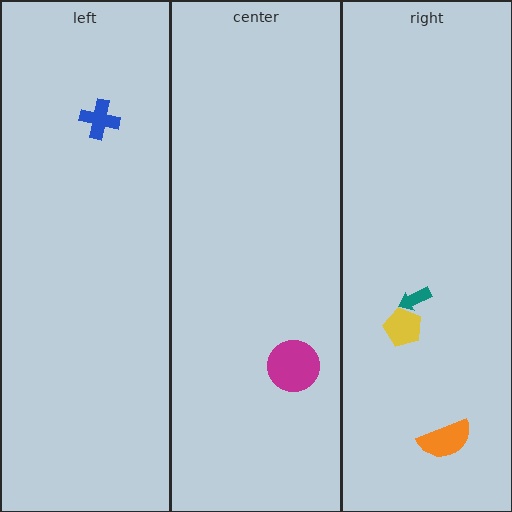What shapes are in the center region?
The magenta circle.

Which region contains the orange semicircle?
The right region.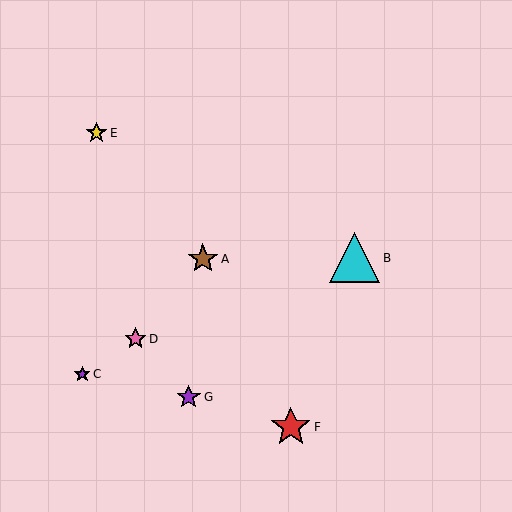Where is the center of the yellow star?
The center of the yellow star is at (96, 133).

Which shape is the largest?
The cyan triangle (labeled B) is the largest.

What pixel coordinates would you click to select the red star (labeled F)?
Click at (291, 427) to select the red star F.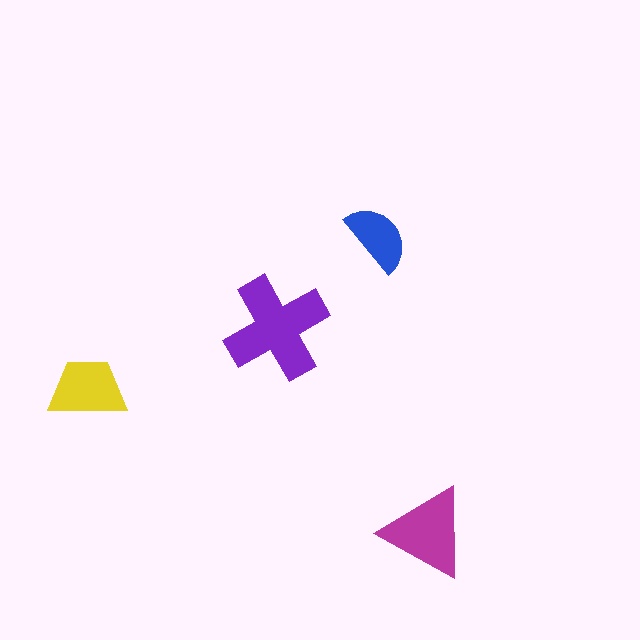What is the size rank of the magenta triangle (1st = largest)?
2nd.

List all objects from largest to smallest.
The purple cross, the magenta triangle, the yellow trapezoid, the blue semicircle.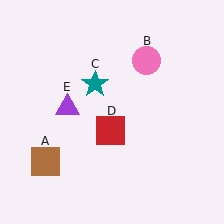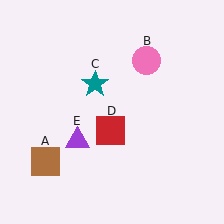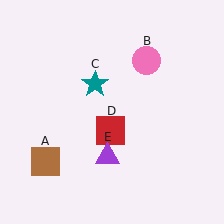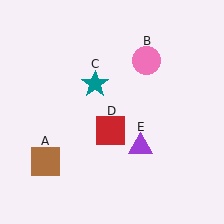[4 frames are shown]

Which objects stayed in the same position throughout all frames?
Brown square (object A) and pink circle (object B) and teal star (object C) and red square (object D) remained stationary.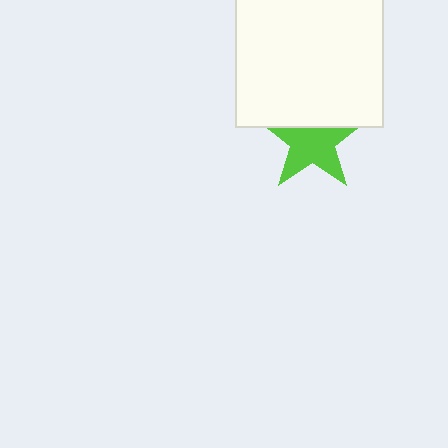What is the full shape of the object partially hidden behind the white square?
The partially hidden object is a lime star.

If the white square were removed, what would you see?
You would see the complete lime star.